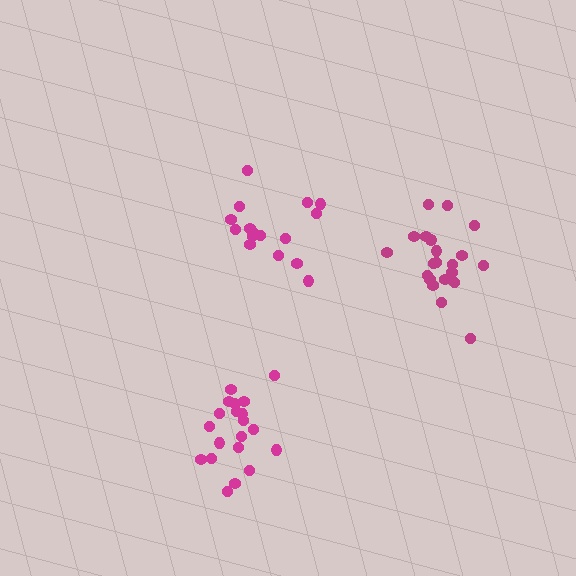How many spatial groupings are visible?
There are 3 spatial groupings.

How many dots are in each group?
Group 1: 16 dots, Group 2: 20 dots, Group 3: 21 dots (57 total).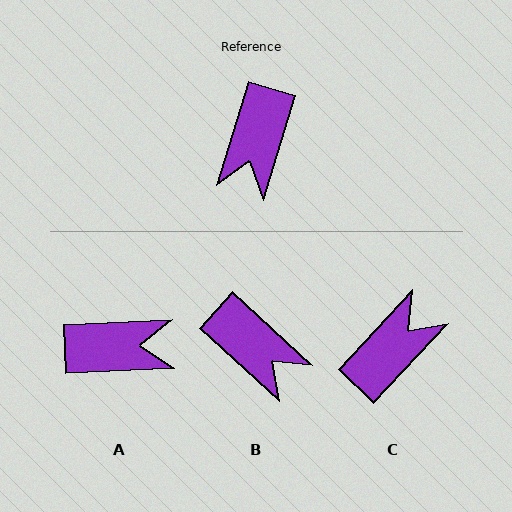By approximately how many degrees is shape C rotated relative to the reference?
Approximately 154 degrees counter-clockwise.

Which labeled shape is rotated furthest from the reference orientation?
C, about 154 degrees away.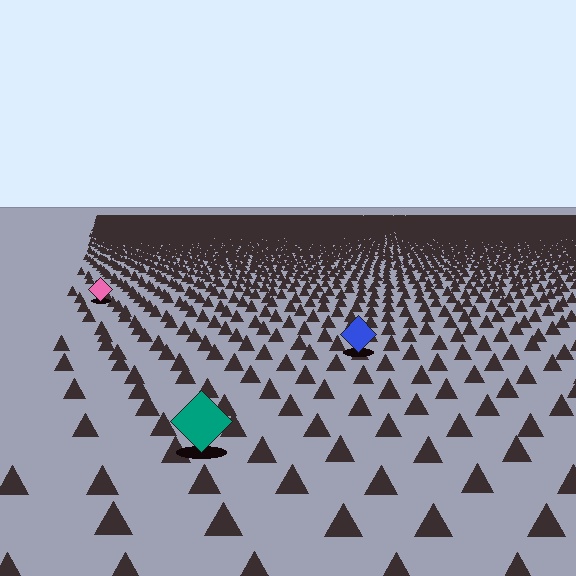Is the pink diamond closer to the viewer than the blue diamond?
No. The blue diamond is closer — you can tell from the texture gradient: the ground texture is coarser near it.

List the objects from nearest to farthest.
From nearest to farthest: the teal diamond, the blue diamond, the pink diamond.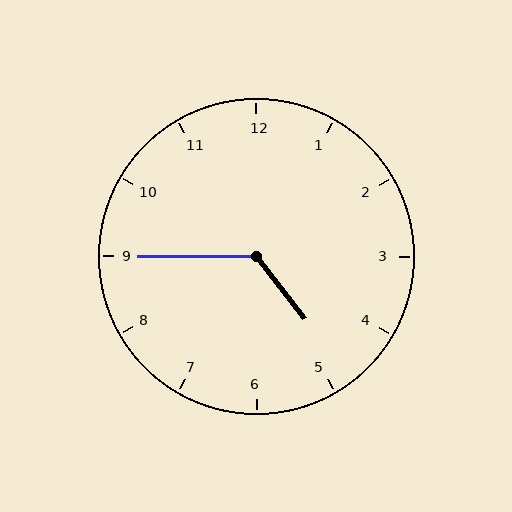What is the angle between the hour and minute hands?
Approximately 128 degrees.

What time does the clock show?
4:45.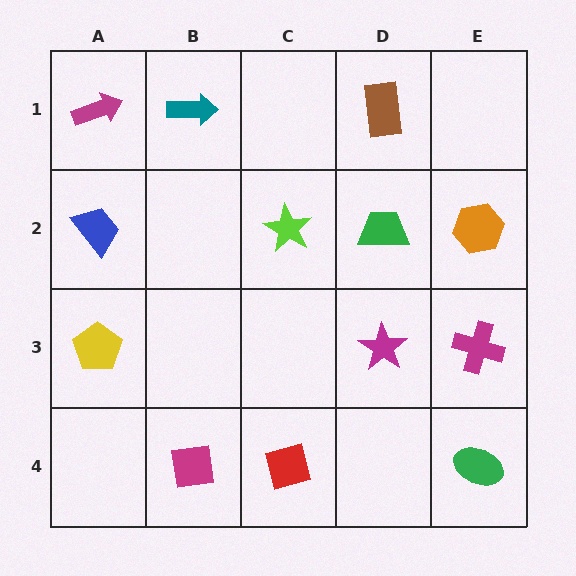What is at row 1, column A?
A magenta arrow.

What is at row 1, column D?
A brown rectangle.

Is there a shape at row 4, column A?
No, that cell is empty.